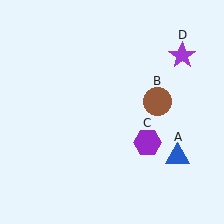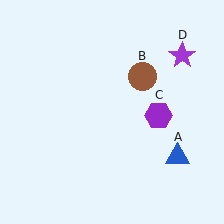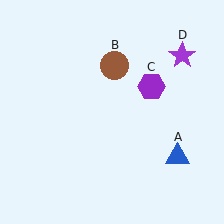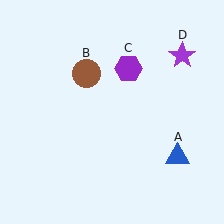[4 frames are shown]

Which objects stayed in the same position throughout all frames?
Blue triangle (object A) and purple star (object D) remained stationary.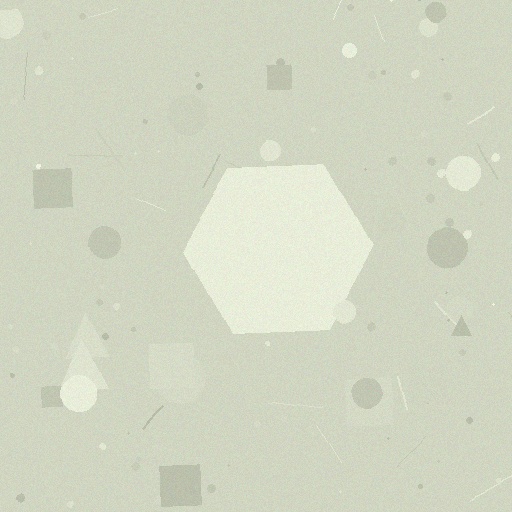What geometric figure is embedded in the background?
A hexagon is embedded in the background.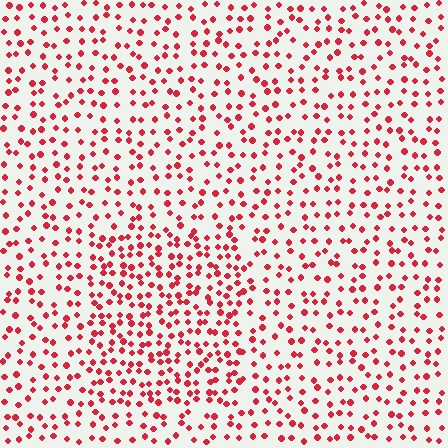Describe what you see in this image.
The image contains small red elements arranged at two different densities. A rectangle-shaped region is visible where the elements are more densely packed than the surrounding area.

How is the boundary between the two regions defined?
The boundary is defined by a change in element density (approximately 1.6x ratio). All elements are the same color, size, and shape.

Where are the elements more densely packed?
The elements are more densely packed inside the rectangle boundary.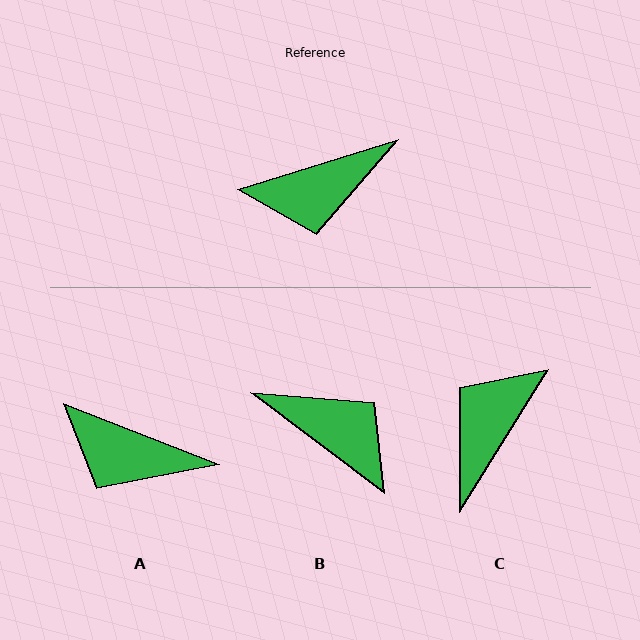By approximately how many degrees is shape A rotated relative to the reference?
Approximately 39 degrees clockwise.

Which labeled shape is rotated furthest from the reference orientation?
C, about 139 degrees away.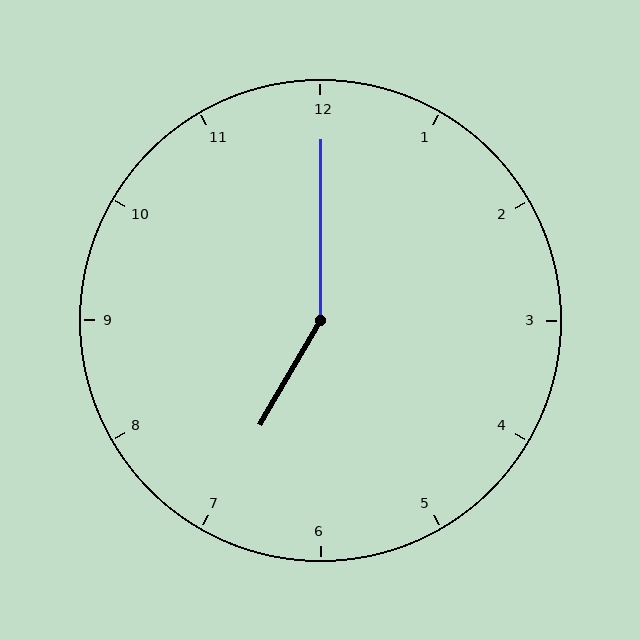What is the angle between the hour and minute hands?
Approximately 150 degrees.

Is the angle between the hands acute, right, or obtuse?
It is obtuse.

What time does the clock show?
7:00.